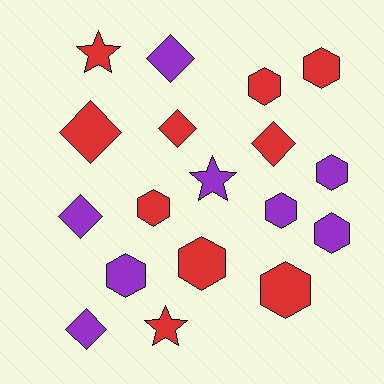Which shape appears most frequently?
Hexagon, with 9 objects.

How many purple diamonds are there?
There are 3 purple diamonds.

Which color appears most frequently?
Red, with 10 objects.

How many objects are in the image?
There are 18 objects.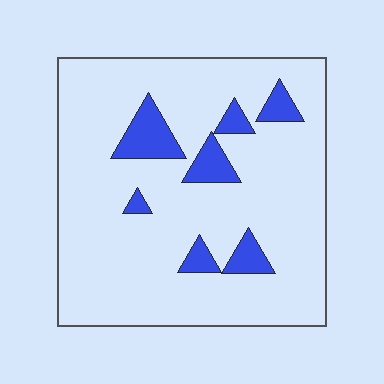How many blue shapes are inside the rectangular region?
7.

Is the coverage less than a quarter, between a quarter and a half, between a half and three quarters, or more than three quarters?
Less than a quarter.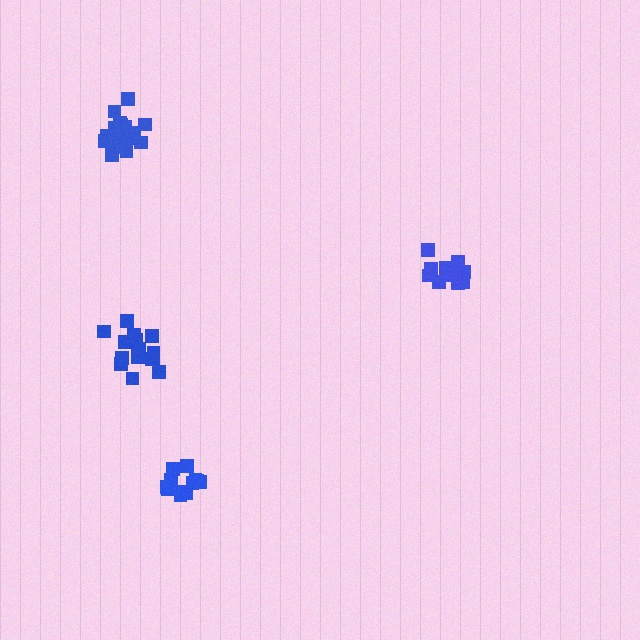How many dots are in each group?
Group 1: 16 dots, Group 2: 18 dots, Group 3: 13 dots, Group 4: 17 dots (64 total).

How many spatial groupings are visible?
There are 4 spatial groupings.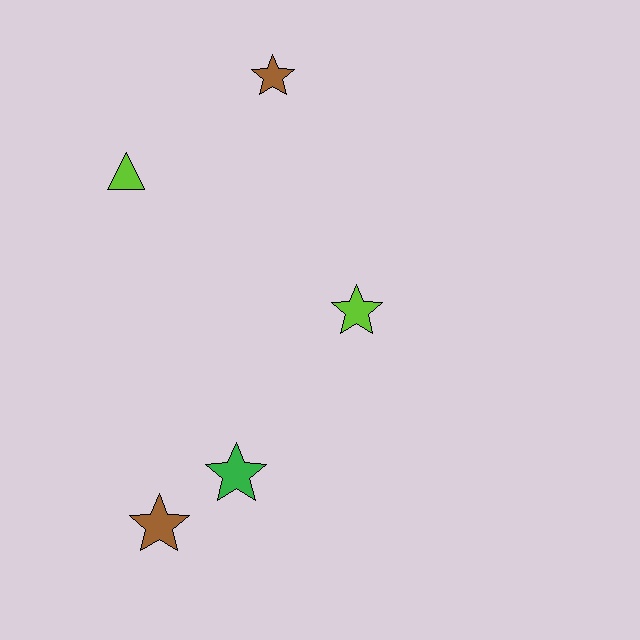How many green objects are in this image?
There is 1 green object.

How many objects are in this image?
There are 5 objects.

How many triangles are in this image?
There is 1 triangle.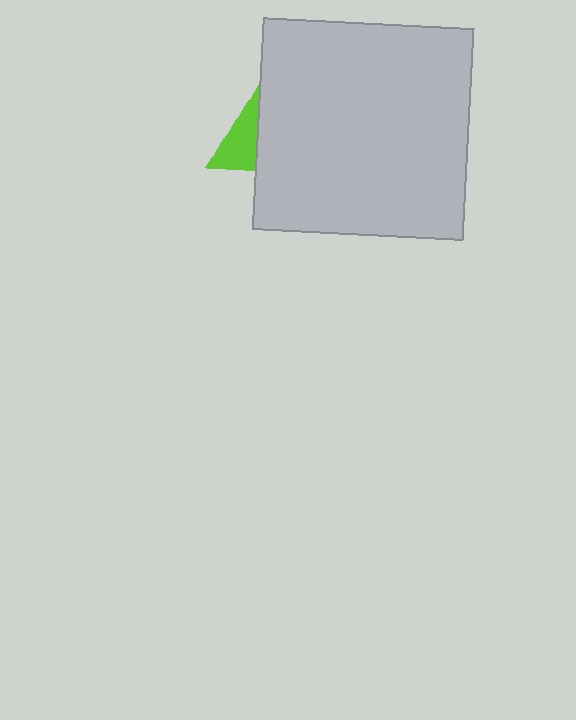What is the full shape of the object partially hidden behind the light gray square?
The partially hidden object is a lime triangle.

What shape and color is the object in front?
The object in front is a light gray square.